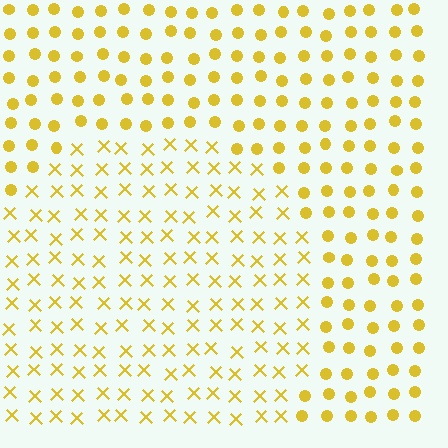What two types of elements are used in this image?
The image uses X marks inside the circle region and circles outside it.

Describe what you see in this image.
The image is filled with small yellow elements arranged in a uniform grid. A circle-shaped region contains X marks, while the surrounding area contains circles. The boundary is defined purely by the change in element shape.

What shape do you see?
I see a circle.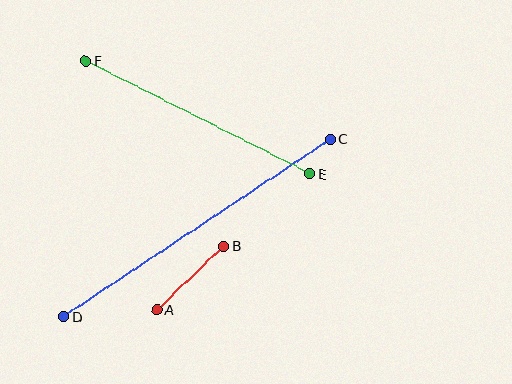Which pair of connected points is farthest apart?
Points C and D are farthest apart.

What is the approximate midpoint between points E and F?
The midpoint is at approximately (198, 117) pixels.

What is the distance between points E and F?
The distance is approximately 251 pixels.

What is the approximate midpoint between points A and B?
The midpoint is at approximately (190, 278) pixels.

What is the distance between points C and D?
The distance is approximately 320 pixels.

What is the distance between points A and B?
The distance is approximately 92 pixels.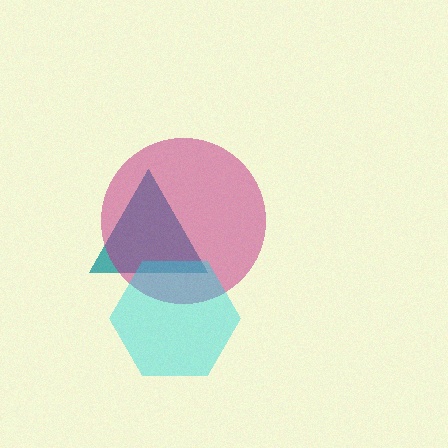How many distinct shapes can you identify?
There are 3 distinct shapes: a teal triangle, a magenta circle, a cyan hexagon.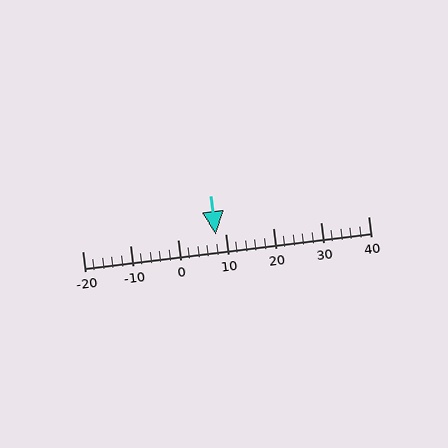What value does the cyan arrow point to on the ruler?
The cyan arrow points to approximately 8.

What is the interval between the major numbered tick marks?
The major tick marks are spaced 10 units apart.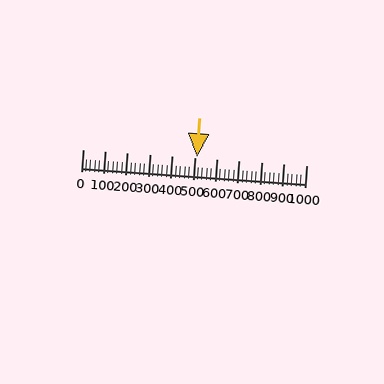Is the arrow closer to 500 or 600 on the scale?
The arrow is closer to 500.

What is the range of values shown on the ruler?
The ruler shows values from 0 to 1000.